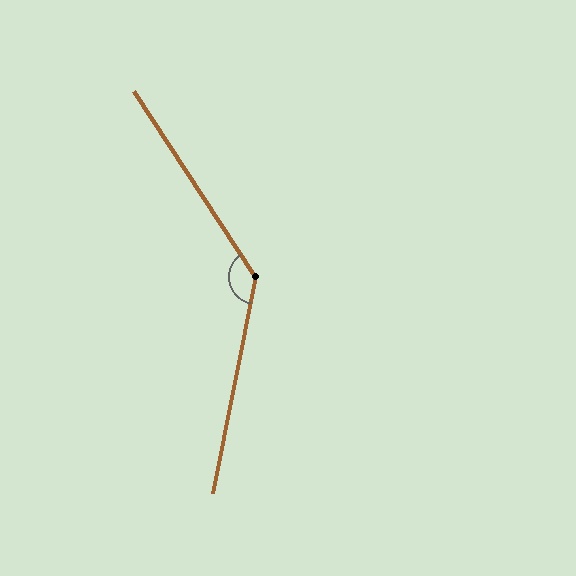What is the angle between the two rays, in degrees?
Approximately 136 degrees.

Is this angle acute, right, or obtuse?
It is obtuse.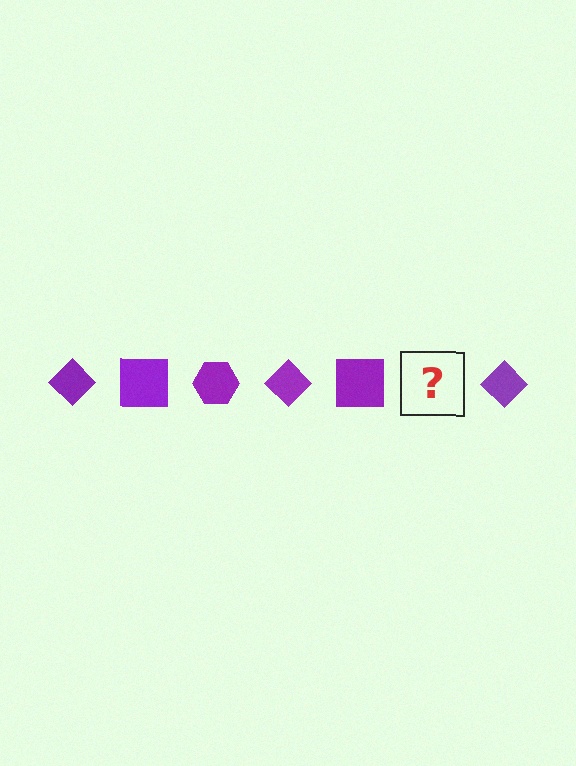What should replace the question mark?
The question mark should be replaced with a purple hexagon.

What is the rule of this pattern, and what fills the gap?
The rule is that the pattern cycles through diamond, square, hexagon shapes in purple. The gap should be filled with a purple hexagon.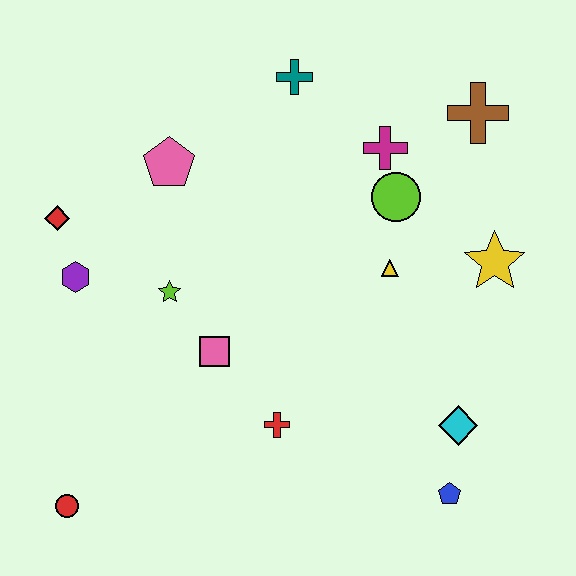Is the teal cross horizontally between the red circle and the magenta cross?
Yes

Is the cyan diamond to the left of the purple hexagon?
No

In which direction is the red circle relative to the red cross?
The red circle is to the left of the red cross.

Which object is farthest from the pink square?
The brown cross is farthest from the pink square.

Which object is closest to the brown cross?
The magenta cross is closest to the brown cross.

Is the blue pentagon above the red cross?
No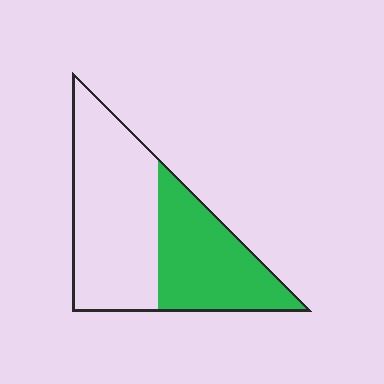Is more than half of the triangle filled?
No.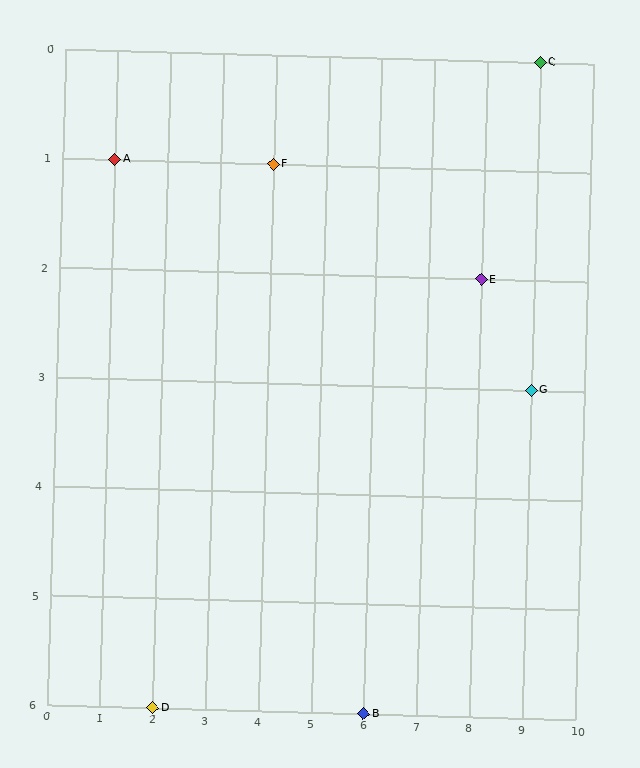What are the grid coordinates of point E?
Point E is at grid coordinates (8, 2).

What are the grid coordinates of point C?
Point C is at grid coordinates (9, 0).